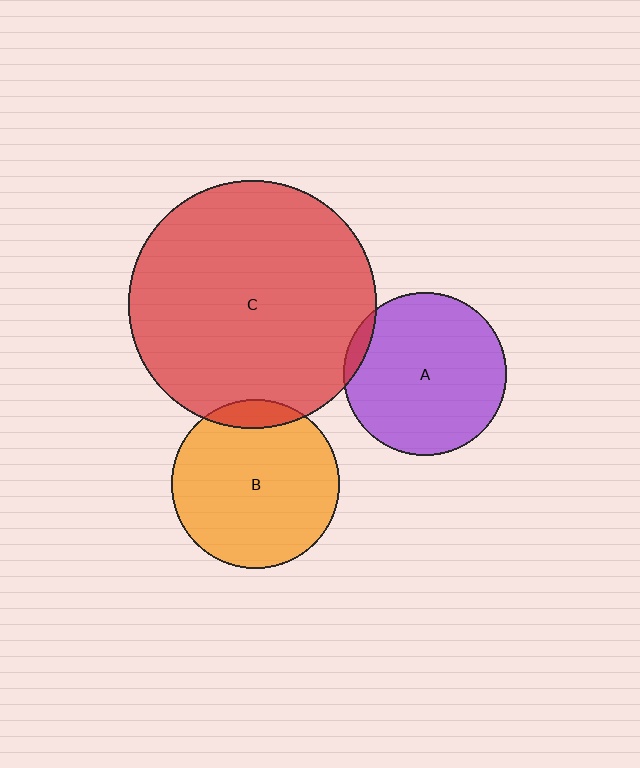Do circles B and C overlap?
Yes.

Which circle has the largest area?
Circle C (red).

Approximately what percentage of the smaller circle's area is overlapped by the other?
Approximately 10%.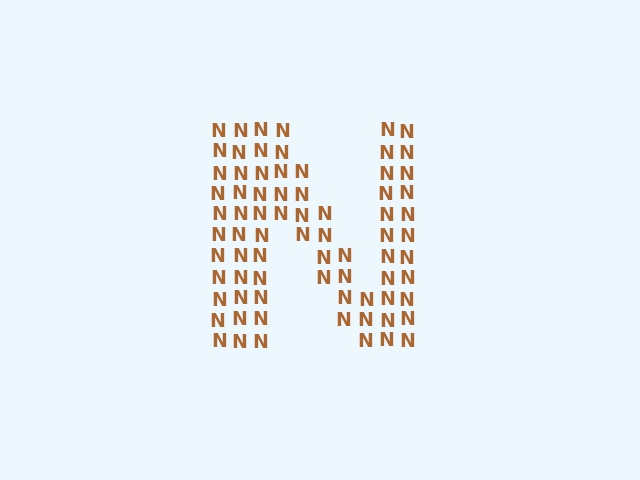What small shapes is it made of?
It is made of small letter N's.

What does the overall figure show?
The overall figure shows the letter N.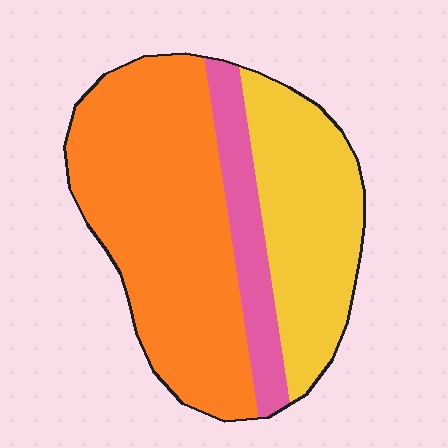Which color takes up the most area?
Orange, at roughly 55%.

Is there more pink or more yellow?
Yellow.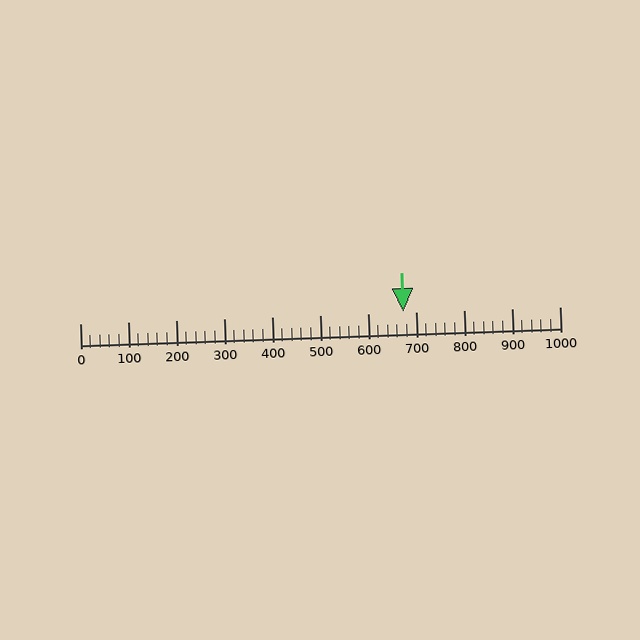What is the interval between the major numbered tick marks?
The major tick marks are spaced 100 units apart.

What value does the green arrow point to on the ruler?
The green arrow points to approximately 674.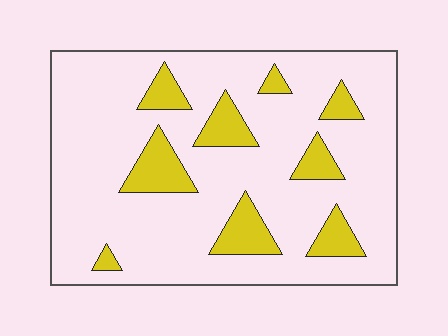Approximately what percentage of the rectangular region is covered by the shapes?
Approximately 15%.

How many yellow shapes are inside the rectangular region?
9.